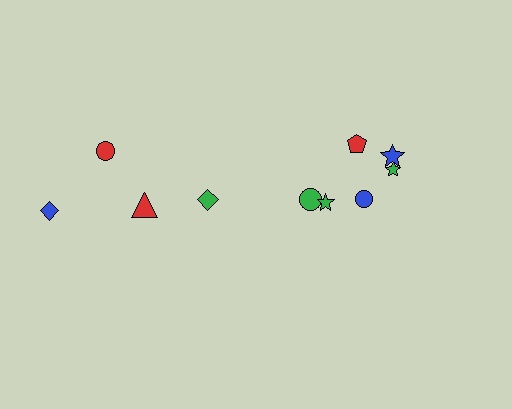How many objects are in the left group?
There are 4 objects.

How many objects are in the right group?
There are 6 objects.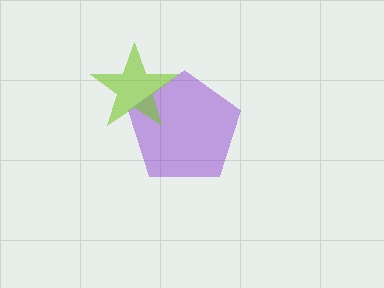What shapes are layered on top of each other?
The layered shapes are: a purple pentagon, a lime star.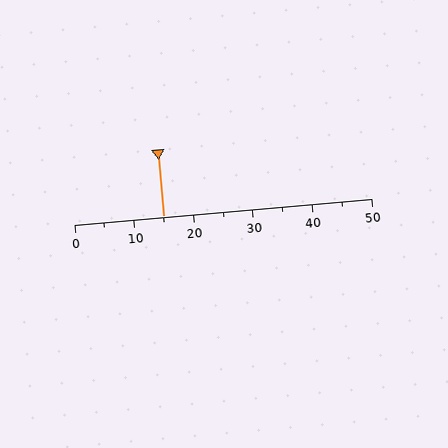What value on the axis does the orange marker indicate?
The marker indicates approximately 15.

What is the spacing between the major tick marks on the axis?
The major ticks are spaced 10 apart.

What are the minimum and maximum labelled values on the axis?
The axis runs from 0 to 50.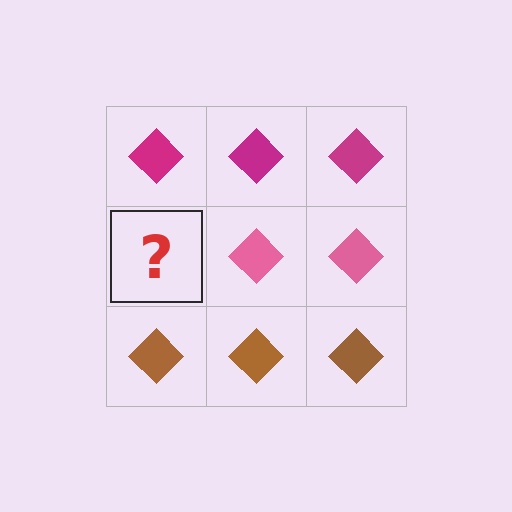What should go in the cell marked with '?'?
The missing cell should contain a pink diamond.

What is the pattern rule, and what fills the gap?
The rule is that each row has a consistent color. The gap should be filled with a pink diamond.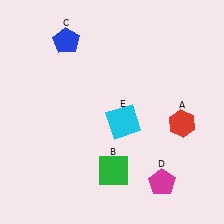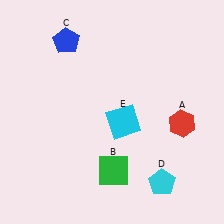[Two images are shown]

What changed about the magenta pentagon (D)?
In Image 1, D is magenta. In Image 2, it changed to cyan.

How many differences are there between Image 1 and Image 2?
There is 1 difference between the two images.